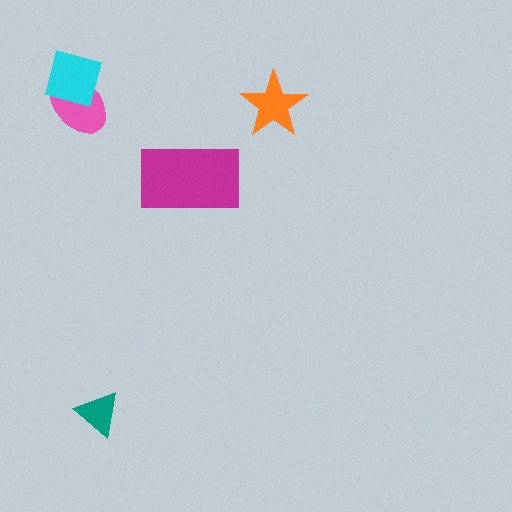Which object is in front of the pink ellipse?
The cyan square is in front of the pink ellipse.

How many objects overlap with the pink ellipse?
1 object overlaps with the pink ellipse.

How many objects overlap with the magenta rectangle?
0 objects overlap with the magenta rectangle.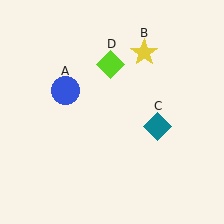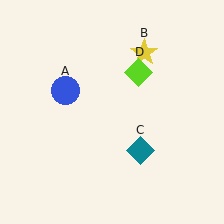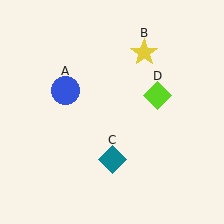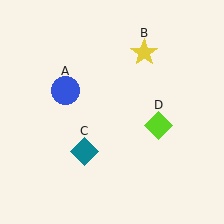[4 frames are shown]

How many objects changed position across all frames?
2 objects changed position: teal diamond (object C), lime diamond (object D).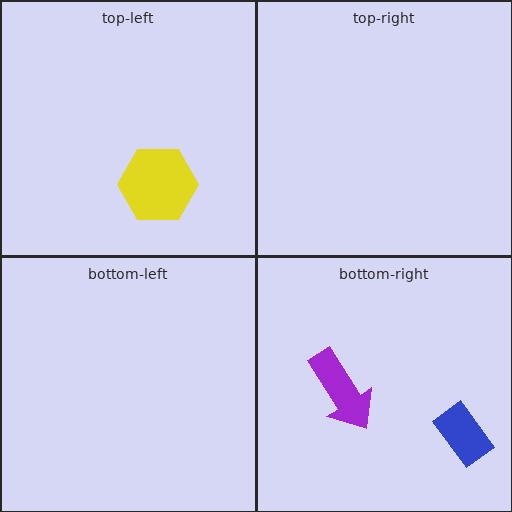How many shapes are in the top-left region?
1.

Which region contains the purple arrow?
The bottom-right region.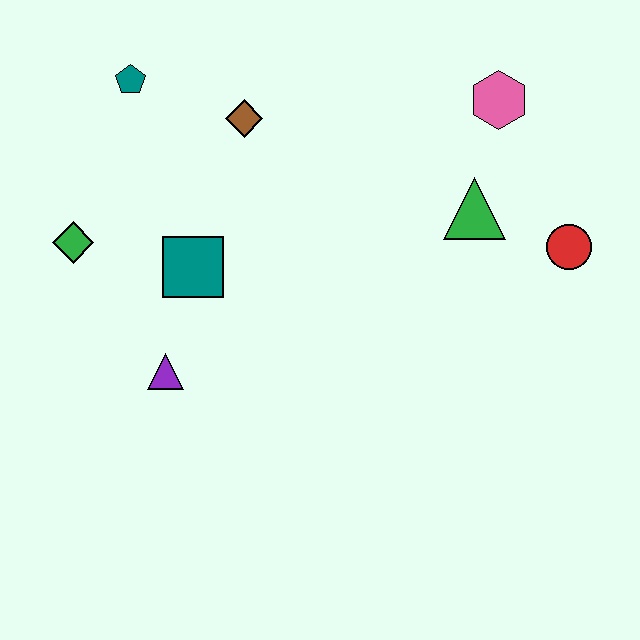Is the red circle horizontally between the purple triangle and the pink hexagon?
No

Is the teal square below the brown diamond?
Yes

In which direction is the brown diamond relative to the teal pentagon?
The brown diamond is to the right of the teal pentagon.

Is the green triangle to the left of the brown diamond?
No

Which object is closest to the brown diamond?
The teal pentagon is closest to the brown diamond.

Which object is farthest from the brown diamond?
The red circle is farthest from the brown diamond.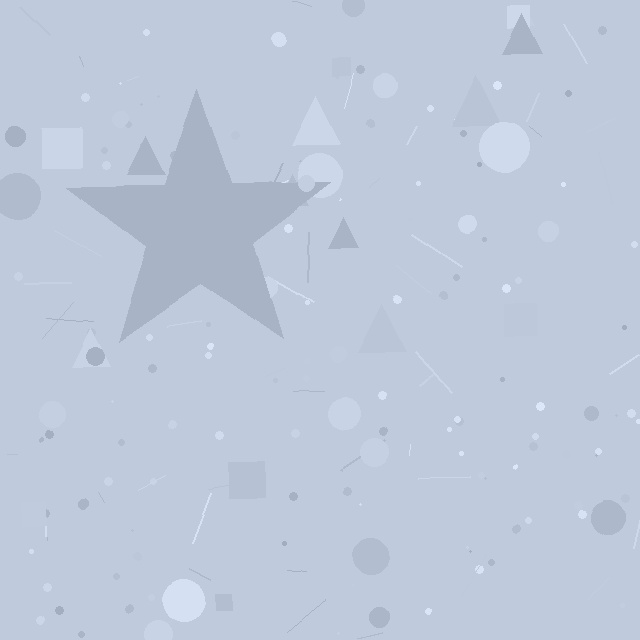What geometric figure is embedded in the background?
A star is embedded in the background.